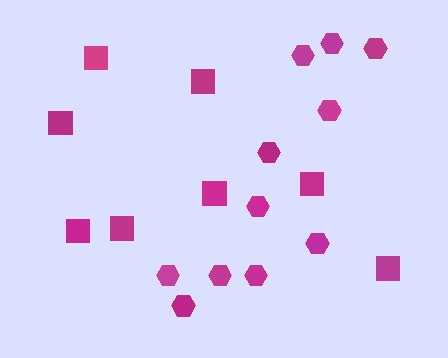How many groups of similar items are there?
There are 2 groups: one group of squares (8) and one group of hexagons (11).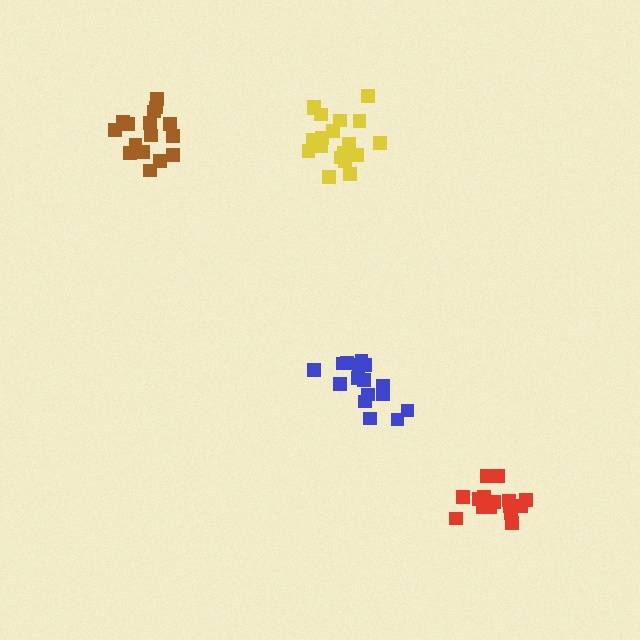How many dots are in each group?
Group 1: 16 dots, Group 2: 16 dots, Group 3: 20 dots, Group 4: 15 dots (67 total).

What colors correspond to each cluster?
The clusters are colored: brown, blue, yellow, red.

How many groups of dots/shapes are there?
There are 4 groups.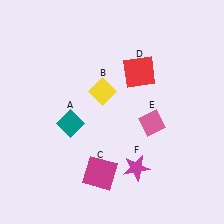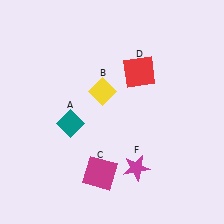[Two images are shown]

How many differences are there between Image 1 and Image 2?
There is 1 difference between the two images.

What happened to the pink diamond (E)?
The pink diamond (E) was removed in Image 2. It was in the bottom-right area of Image 1.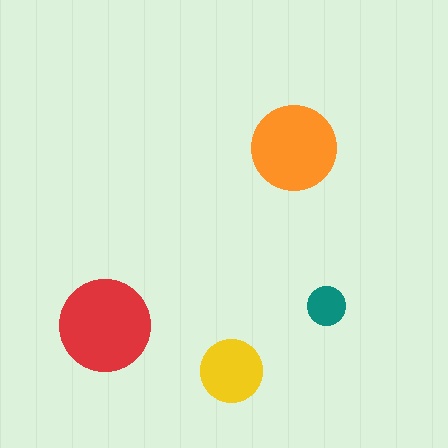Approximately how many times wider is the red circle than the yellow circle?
About 1.5 times wider.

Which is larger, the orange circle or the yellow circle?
The orange one.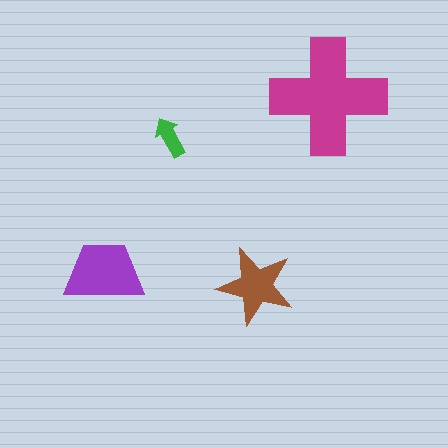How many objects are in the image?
There are 4 objects in the image.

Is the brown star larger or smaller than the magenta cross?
Smaller.